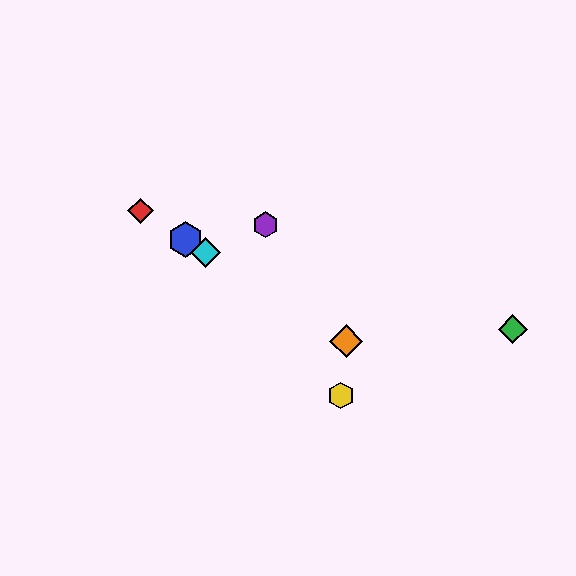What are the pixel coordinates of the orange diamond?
The orange diamond is at (346, 341).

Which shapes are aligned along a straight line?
The red diamond, the blue hexagon, the orange diamond, the cyan diamond are aligned along a straight line.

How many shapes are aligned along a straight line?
4 shapes (the red diamond, the blue hexagon, the orange diamond, the cyan diamond) are aligned along a straight line.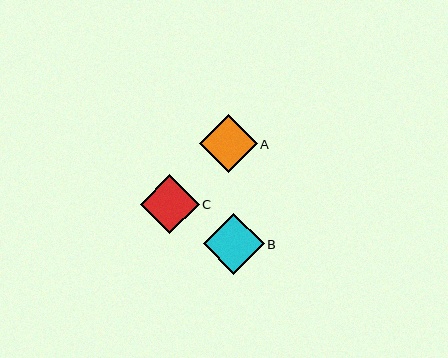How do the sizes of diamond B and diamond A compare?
Diamond B and diamond A are approximately the same size.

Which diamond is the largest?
Diamond B is the largest with a size of approximately 61 pixels.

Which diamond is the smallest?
Diamond A is the smallest with a size of approximately 58 pixels.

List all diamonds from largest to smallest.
From largest to smallest: B, C, A.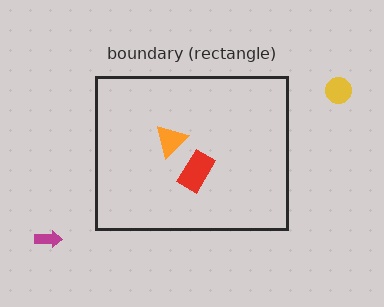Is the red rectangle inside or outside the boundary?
Inside.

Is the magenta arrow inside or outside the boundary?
Outside.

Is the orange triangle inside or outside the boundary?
Inside.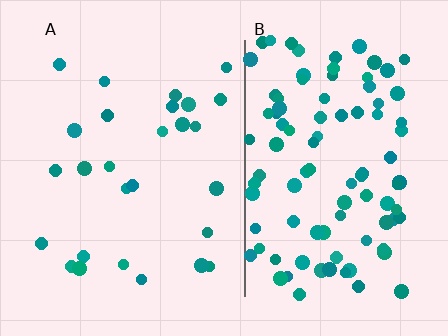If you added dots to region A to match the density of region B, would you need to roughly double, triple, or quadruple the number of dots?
Approximately triple.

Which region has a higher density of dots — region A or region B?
B (the right).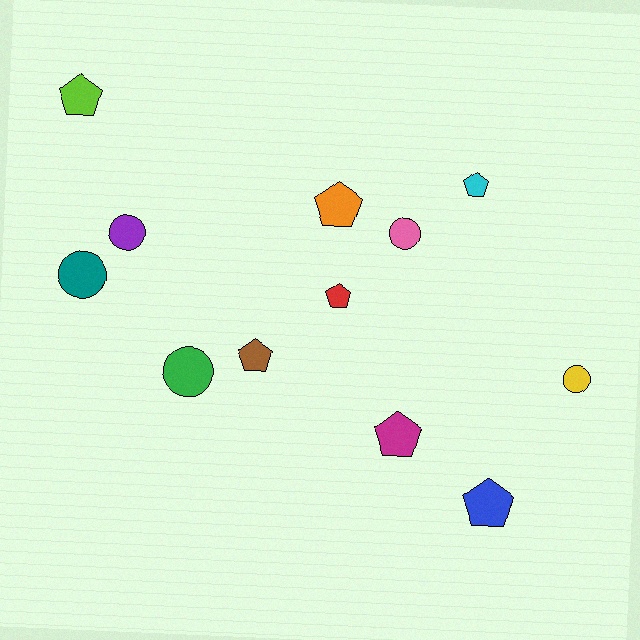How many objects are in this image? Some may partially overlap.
There are 12 objects.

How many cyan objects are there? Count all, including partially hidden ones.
There is 1 cyan object.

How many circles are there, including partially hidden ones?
There are 5 circles.